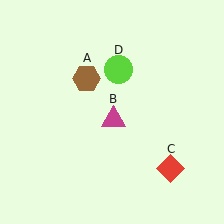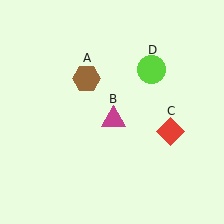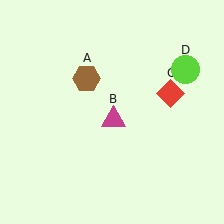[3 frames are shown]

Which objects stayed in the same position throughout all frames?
Brown hexagon (object A) and magenta triangle (object B) remained stationary.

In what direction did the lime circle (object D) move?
The lime circle (object D) moved right.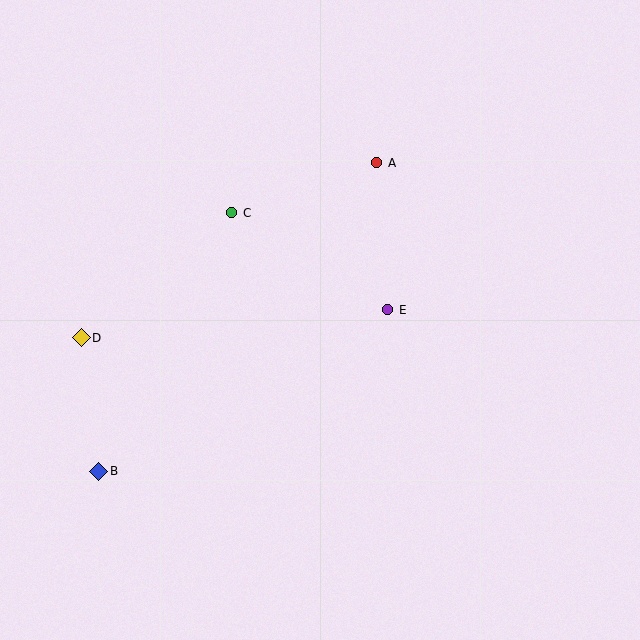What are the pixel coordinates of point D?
Point D is at (81, 338).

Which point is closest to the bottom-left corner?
Point B is closest to the bottom-left corner.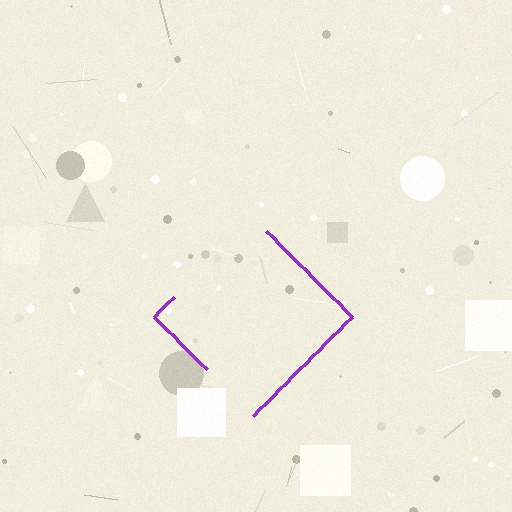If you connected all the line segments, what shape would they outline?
They would outline a diamond.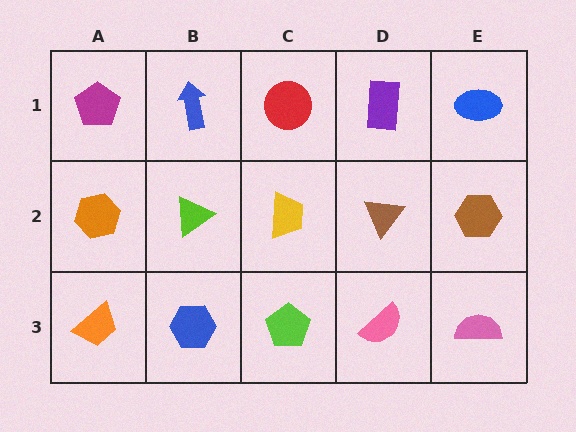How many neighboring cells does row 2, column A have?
3.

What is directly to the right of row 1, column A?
A blue arrow.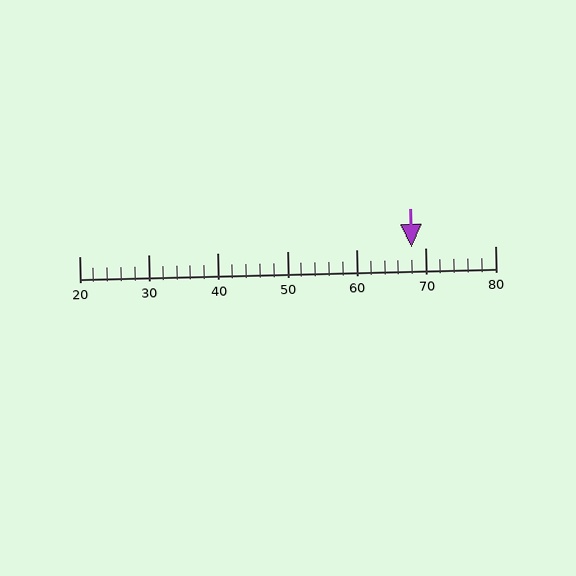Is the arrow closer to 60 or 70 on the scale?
The arrow is closer to 70.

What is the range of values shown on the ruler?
The ruler shows values from 20 to 80.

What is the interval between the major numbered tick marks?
The major tick marks are spaced 10 units apart.